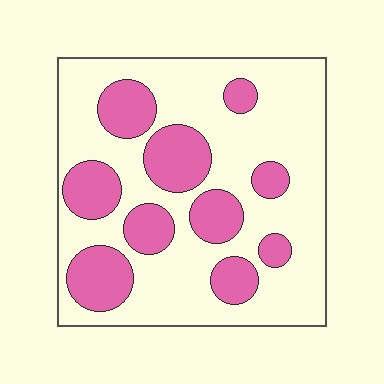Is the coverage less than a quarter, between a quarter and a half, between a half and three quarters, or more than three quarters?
Between a quarter and a half.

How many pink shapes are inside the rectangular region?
10.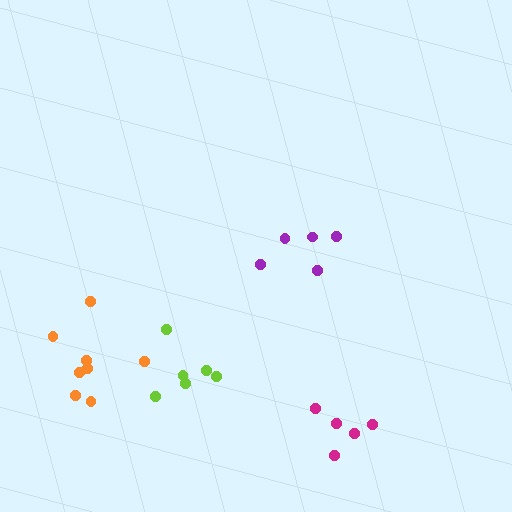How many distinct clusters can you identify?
There are 4 distinct clusters.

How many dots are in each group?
Group 1: 8 dots, Group 2: 5 dots, Group 3: 6 dots, Group 4: 5 dots (24 total).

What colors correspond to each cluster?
The clusters are colored: orange, purple, lime, magenta.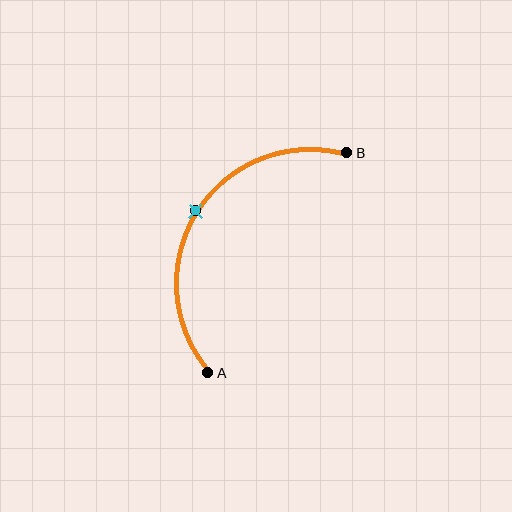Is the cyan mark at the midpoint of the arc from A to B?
Yes. The cyan mark lies on the arc at equal arc-length from both A and B — it is the arc midpoint.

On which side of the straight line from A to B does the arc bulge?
The arc bulges to the left of the straight line connecting A and B.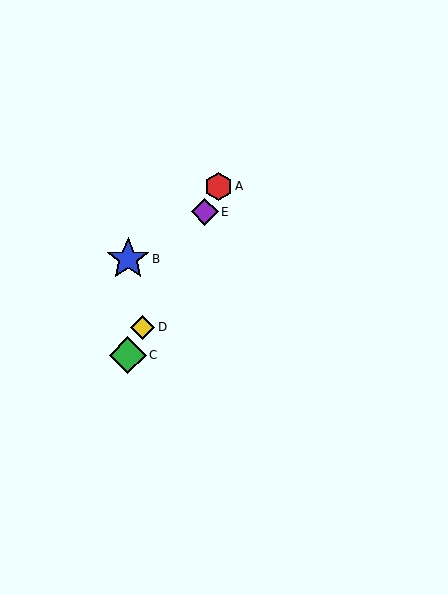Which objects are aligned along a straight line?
Objects A, C, D, E are aligned along a straight line.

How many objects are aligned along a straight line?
4 objects (A, C, D, E) are aligned along a straight line.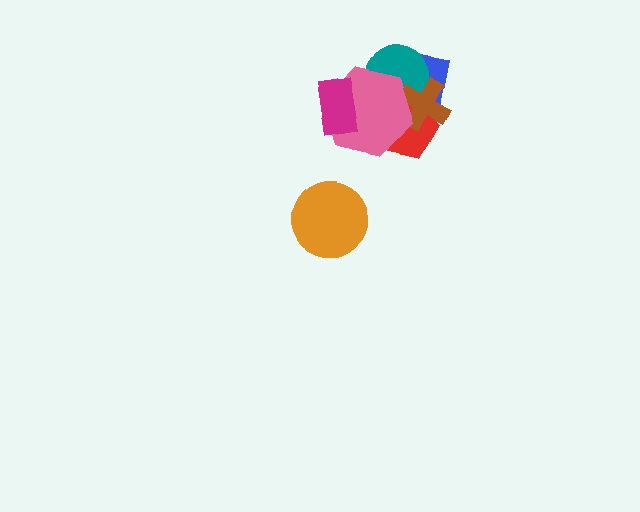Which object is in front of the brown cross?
The pink hexagon is in front of the brown cross.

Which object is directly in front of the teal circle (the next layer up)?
The red pentagon is directly in front of the teal circle.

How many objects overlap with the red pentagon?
4 objects overlap with the red pentagon.